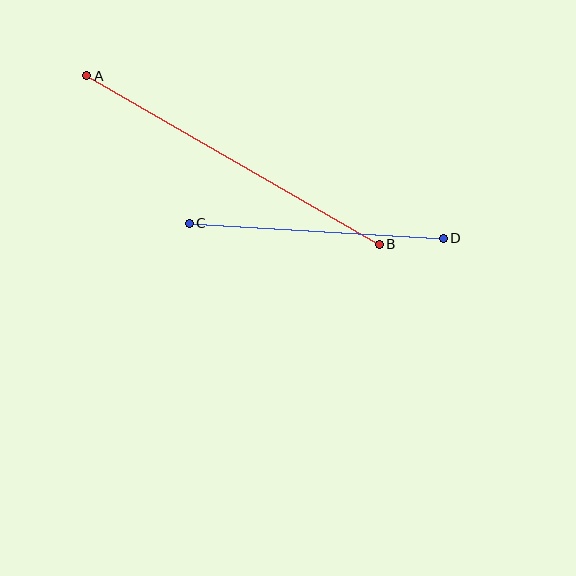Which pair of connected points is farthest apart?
Points A and B are farthest apart.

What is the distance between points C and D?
The distance is approximately 254 pixels.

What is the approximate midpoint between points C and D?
The midpoint is at approximately (316, 231) pixels.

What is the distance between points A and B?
The distance is approximately 337 pixels.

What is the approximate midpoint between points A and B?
The midpoint is at approximately (233, 160) pixels.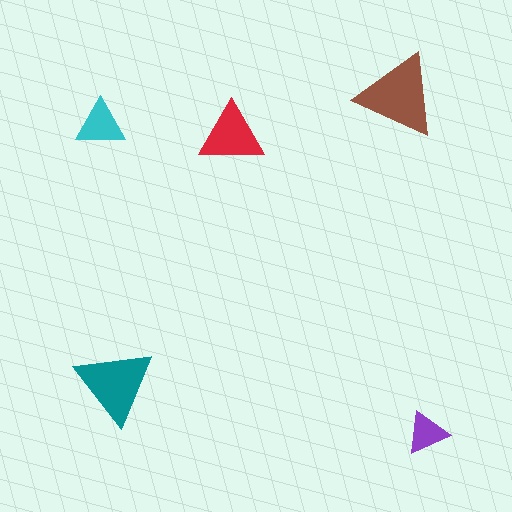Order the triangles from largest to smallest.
the brown one, the teal one, the red one, the cyan one, the purple one.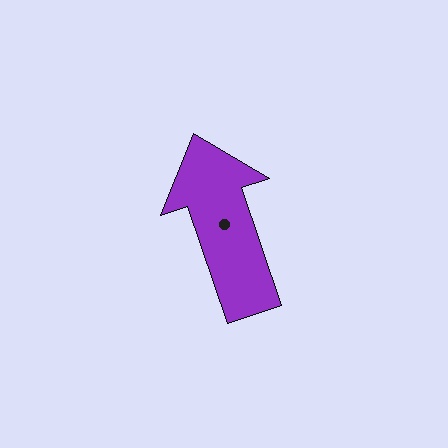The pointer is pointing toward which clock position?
Roughly 11 o'clock.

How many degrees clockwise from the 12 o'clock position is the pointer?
Approximately 341 degrees.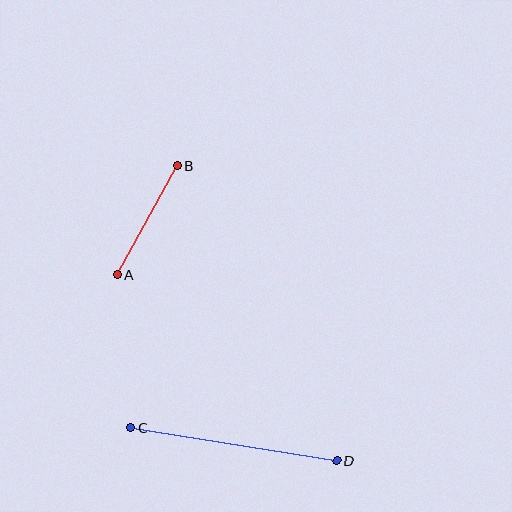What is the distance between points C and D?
The distance is approximately 209 pixels.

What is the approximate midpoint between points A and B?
The midpoint is at approximately (147, 220) pixels.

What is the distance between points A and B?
The distance is approximately 124 pixels.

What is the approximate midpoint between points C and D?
The midpoint is at approximately (233, 444) pixels.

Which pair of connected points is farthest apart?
Points C and D are farthest apart.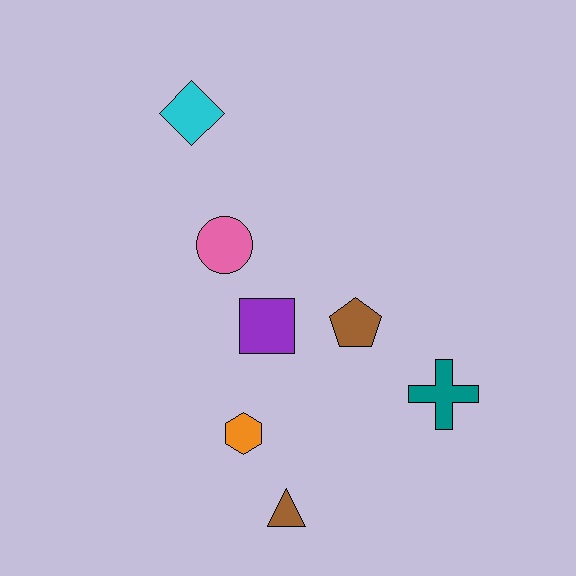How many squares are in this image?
There is 1 square.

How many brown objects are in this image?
There are 2 brown objects.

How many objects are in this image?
There are 7 objects.